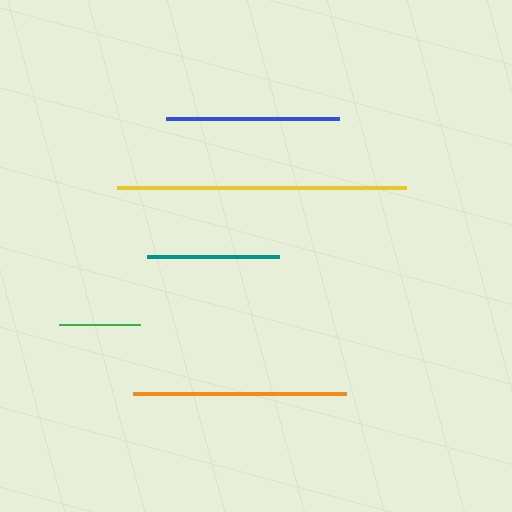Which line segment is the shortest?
The green line is the shortest at approximately 81 pixels.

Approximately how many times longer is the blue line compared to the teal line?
The blue line is approximately 1.3 times the length of the teal line.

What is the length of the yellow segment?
The yellow segment is approximately 289 pixels long.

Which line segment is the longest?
The yellow line is the longest at approximately 289 pixels.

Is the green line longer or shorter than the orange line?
The orange line is longer than the green line.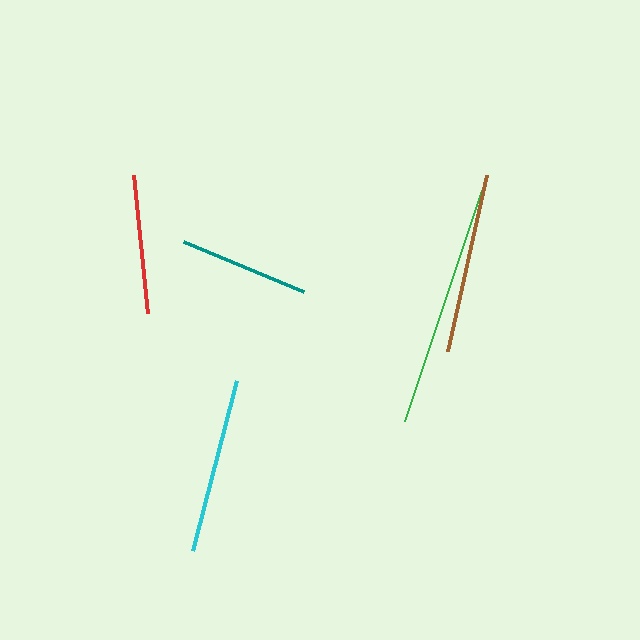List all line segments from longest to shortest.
From longest to shortest: green, brown, cyan, red, teal.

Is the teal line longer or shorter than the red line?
The red line is longer than the teal line.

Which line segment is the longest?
The green line is the longest at approximately 243 pixels.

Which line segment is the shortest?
The teal line is the shortest at approximately 131 pixels.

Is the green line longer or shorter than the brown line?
The green line is longer than the brown line.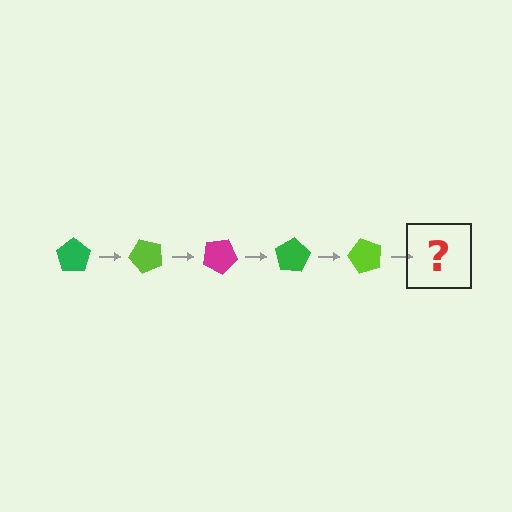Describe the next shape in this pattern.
It should be a magenta pentagon, rotated 250 degrees from the start.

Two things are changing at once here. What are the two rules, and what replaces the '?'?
The two rules are that it rotates 50 degrees each step and the color cycles through green, lime, and magenta. The '?' should be a magenta pentagon, rotated 250 degrees from the start.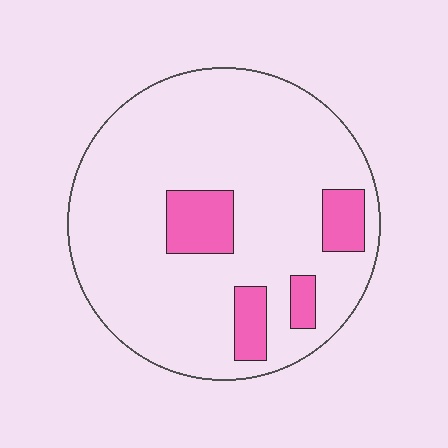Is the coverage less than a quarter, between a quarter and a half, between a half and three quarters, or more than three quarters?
Less than a quarter.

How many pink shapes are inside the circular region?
4.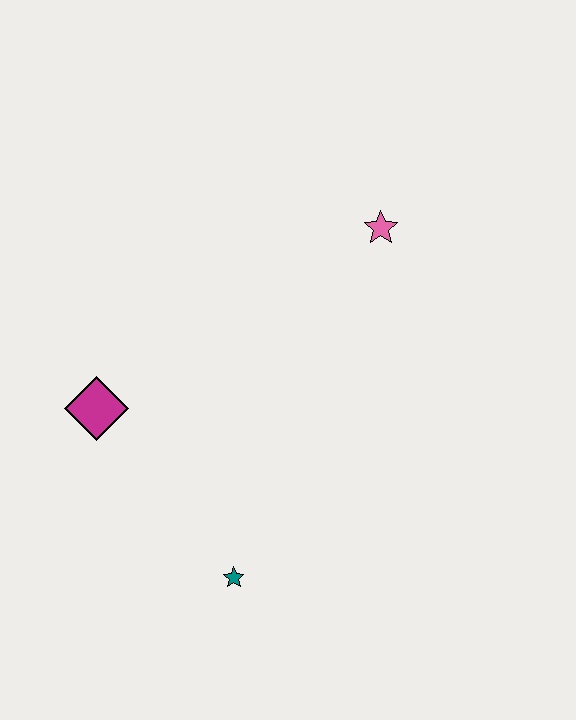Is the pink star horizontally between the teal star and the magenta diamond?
No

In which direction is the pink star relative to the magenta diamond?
The pink star is to the right of the magenta diamond.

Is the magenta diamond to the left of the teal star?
Yes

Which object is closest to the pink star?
The magenta diamond is closest to the pink star.